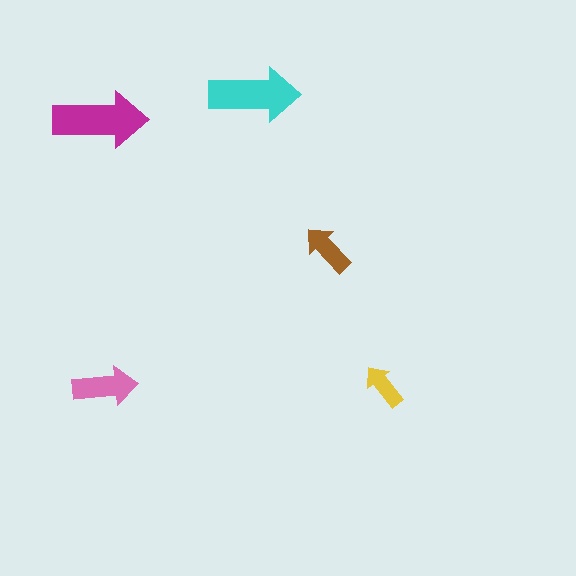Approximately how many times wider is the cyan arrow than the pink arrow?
About 1.5 times wider.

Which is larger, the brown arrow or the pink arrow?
The pink one.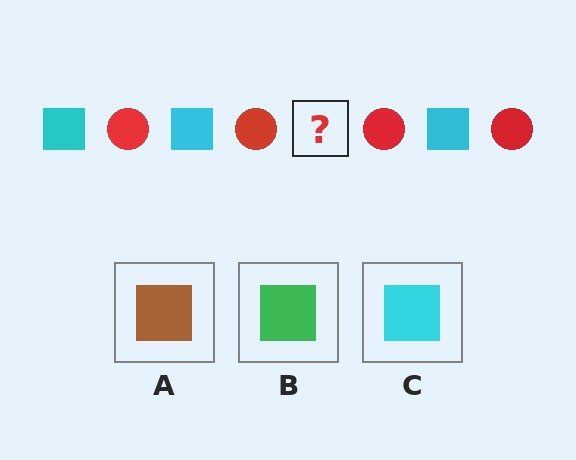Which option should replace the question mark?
Option C.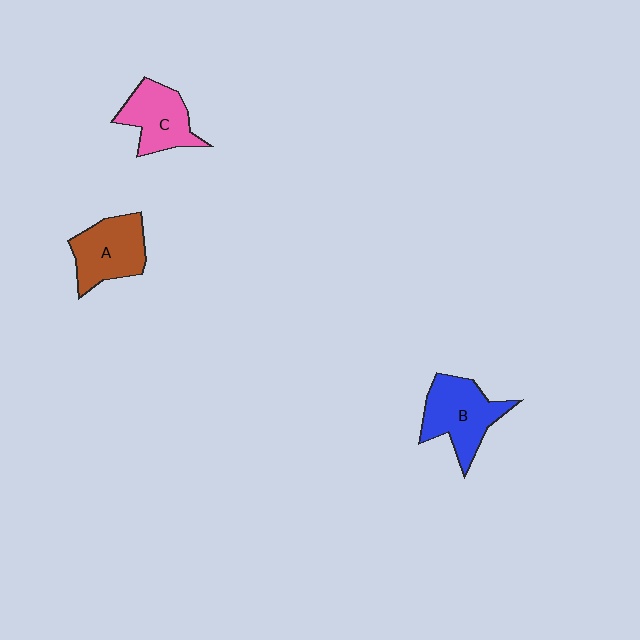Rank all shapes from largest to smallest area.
From largest to smallest: B (blue), A (brown), C (pink).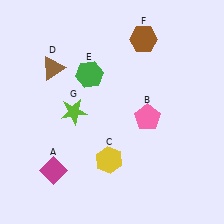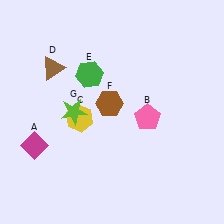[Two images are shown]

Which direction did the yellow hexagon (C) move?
The yellow hexagon (C) moved up.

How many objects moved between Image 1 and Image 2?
3 objects moved between the two images.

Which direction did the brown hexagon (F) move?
The brown hexagon (F) moved down.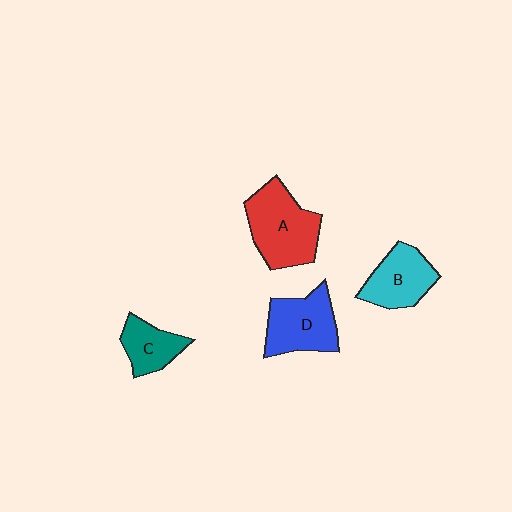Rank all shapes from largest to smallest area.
From largest to smallest: A (red), D (blue), B (cyan), C (teal).